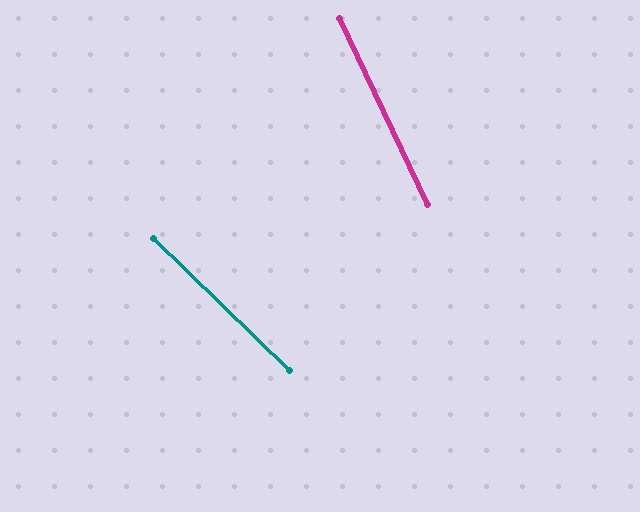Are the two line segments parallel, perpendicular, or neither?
Neither parallel nor perpendicular — they differ by about 21°.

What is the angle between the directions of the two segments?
Approximately 21 degrees.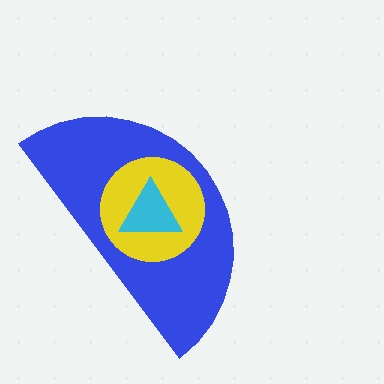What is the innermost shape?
The cyan triangle.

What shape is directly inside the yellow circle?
The cyan triangle.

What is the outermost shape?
The blue semicircle.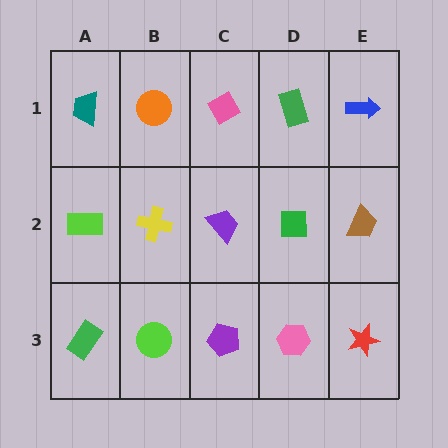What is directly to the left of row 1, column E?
A green rectangle.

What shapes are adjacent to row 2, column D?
A green rectangle (row 1, column D), a pink hexagon (row 3, column D), a purple trapezoid (row 2, column C), a brown trapezoid (row 2, column E).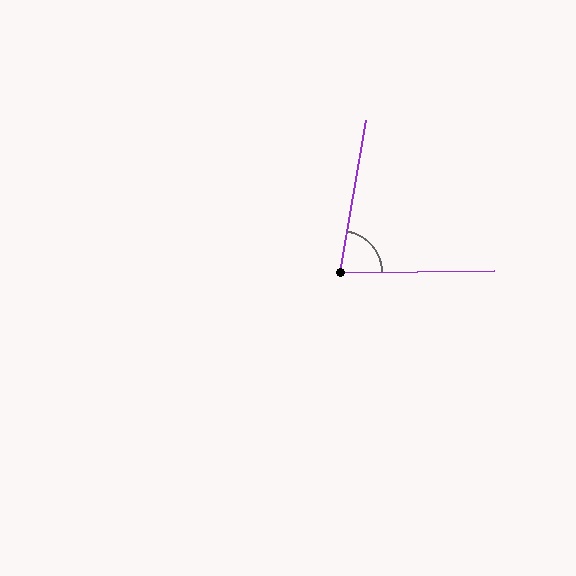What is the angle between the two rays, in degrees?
Approximately 79 degrees.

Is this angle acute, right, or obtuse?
It is acute.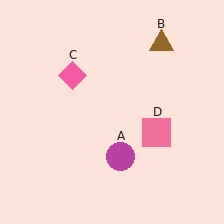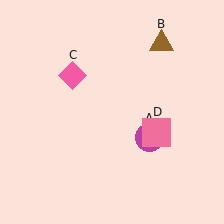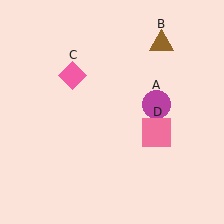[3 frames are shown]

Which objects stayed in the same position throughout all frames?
Brown triangle (object B) and pink diamond (object C) and pink square (object D) remained stationary.